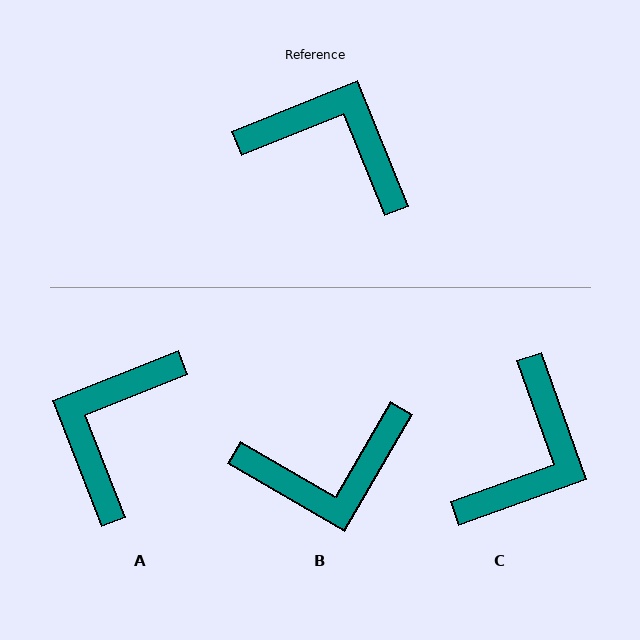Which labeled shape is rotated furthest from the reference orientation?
B, about 142 degrees away.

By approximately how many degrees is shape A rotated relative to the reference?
Approximately 90 degrees counter-clockwise.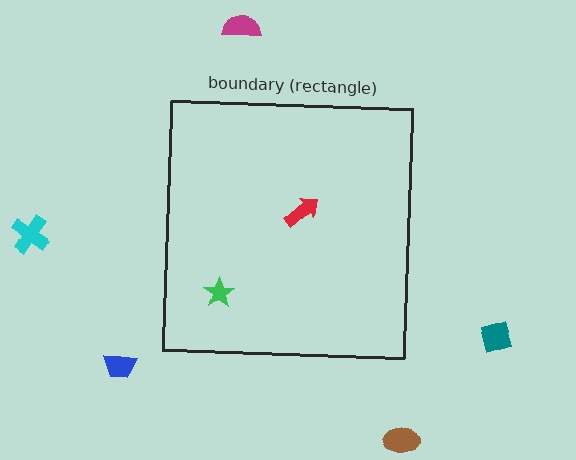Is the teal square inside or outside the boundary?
Outside.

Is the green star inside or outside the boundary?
Inside.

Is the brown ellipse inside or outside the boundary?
Outside.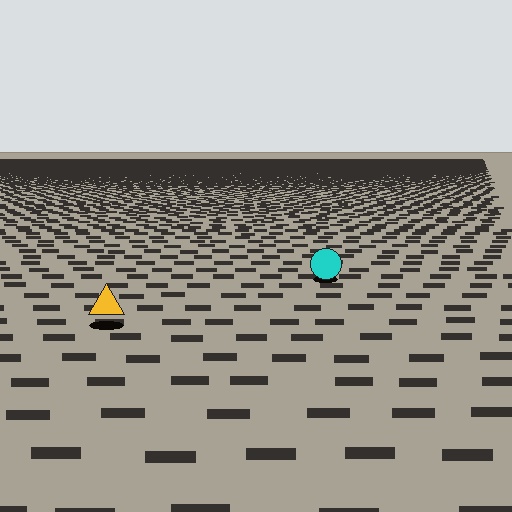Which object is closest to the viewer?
The yellow triangle is closest. The texture marks near it are larger and more spread out.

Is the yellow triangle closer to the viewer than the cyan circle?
Yes. The yellow triangle is closer — you can tell from the texture gradient: the ground texture is coarser near it.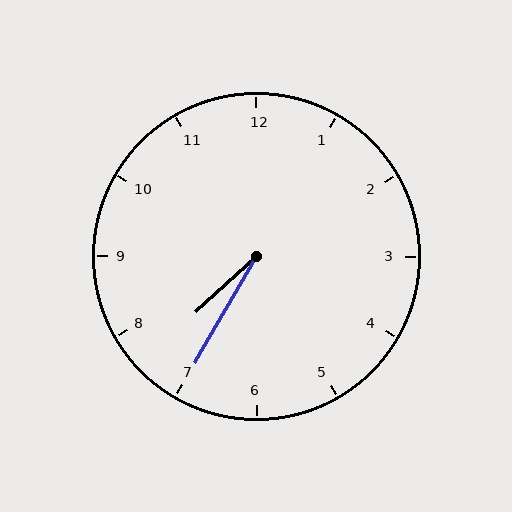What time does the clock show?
7:35.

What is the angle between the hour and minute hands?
Approximately 18 degrees.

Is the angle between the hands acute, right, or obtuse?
It is acute.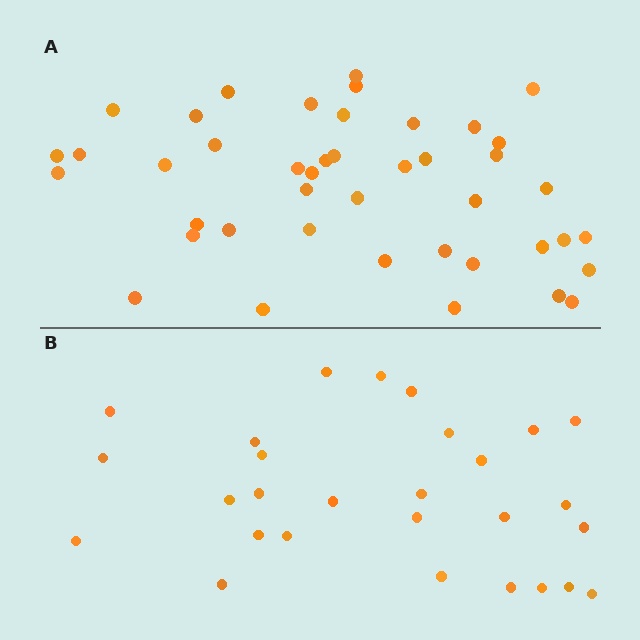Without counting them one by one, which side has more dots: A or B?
Region A (the top region) has more dots.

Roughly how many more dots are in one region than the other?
Region A has approximately 15 more dots than region B.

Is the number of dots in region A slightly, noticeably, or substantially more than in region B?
Region A has substantially more. The ratio is roughly 1.5 to 1.